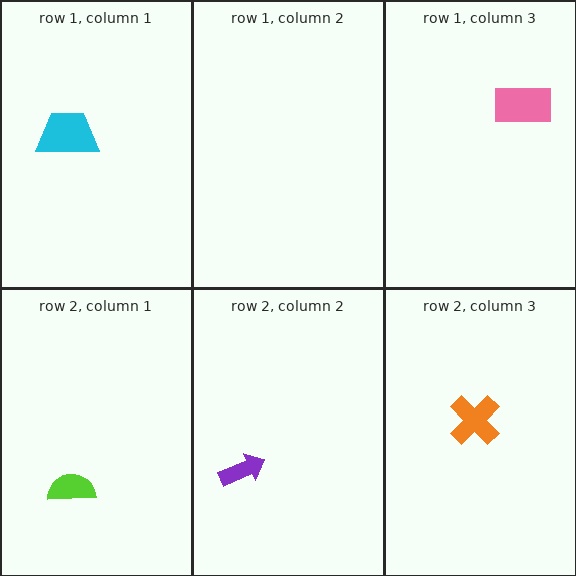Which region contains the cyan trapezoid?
The row 1, column 1 region.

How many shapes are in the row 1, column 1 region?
1.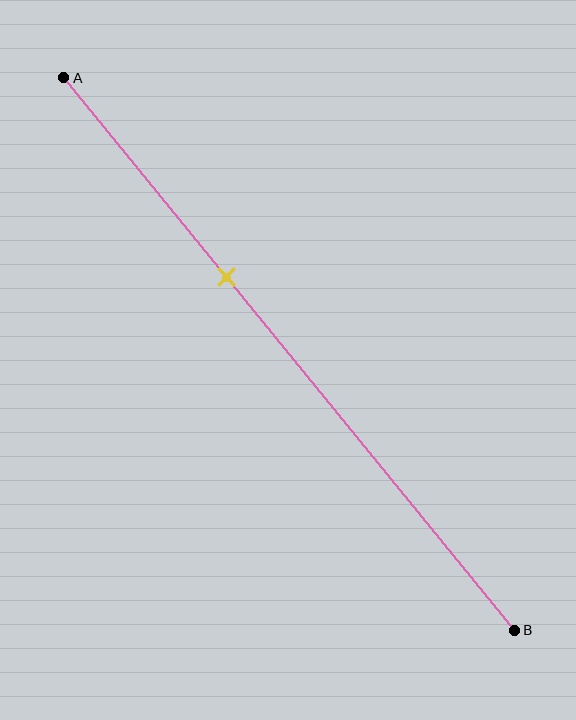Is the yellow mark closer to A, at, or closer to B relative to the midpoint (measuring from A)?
The yellow mark is closer to point A than the midpoint of segment AB.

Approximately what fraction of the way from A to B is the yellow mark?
The yellow mark is approximately 35% of the way from A to B.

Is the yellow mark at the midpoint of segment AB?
No, the mark is at about 35% from A, not at the 50% midpoint.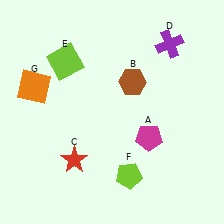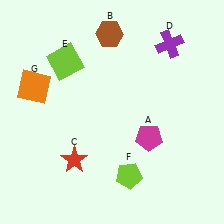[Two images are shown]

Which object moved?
The brown hexagon (B) moved up.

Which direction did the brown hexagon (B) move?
The brown hexagon (B) moved up.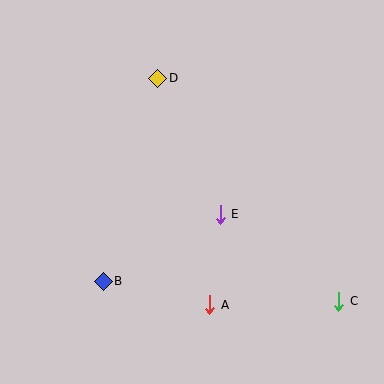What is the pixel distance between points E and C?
The distance between E and C is 147 pixels.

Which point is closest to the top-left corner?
Point D is closest to the top-left corner.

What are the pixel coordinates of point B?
Point B is at (103, 281).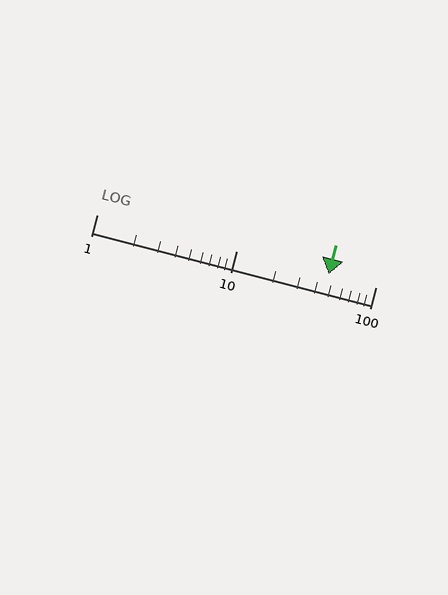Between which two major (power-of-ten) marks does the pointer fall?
The pointer is between 10 and 100.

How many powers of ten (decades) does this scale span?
The scale spans 2 decades, from 1 to 100.